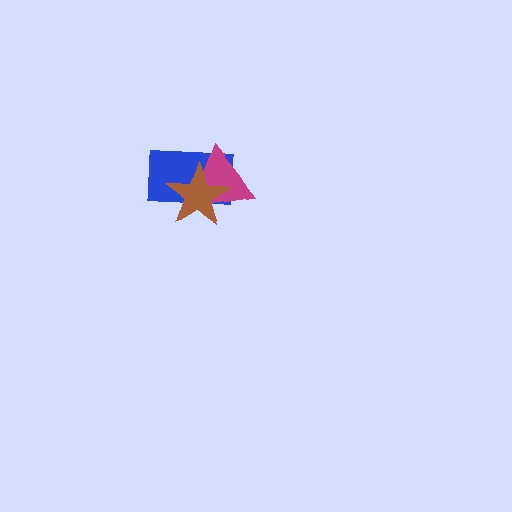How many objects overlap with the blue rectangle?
2 objects overlap with the blue rectangle.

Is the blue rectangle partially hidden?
Yes, it is partially covered by another shape.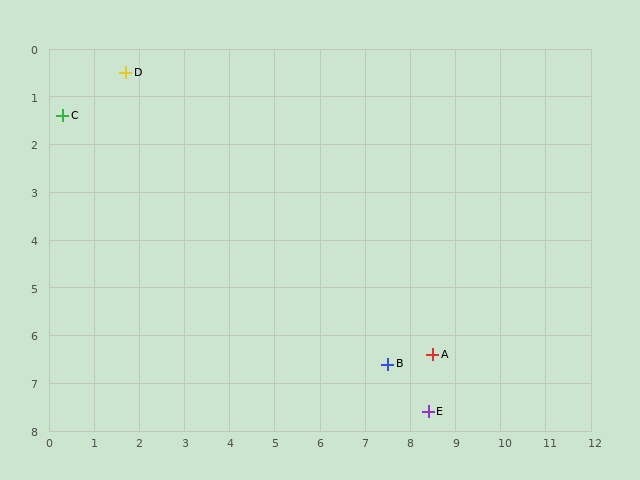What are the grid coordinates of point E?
Point E is at approximately (8.4, 7.6).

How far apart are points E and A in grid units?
Points E and A are about 1.2 grid units apart.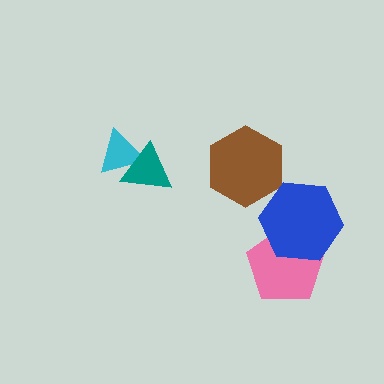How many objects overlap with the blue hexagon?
1 object overlaps with the blue hexagon.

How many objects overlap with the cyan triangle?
1 object overlaps with the cyan triangle.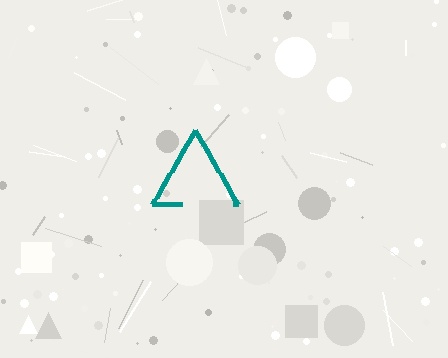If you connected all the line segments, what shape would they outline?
They would outline a triangle.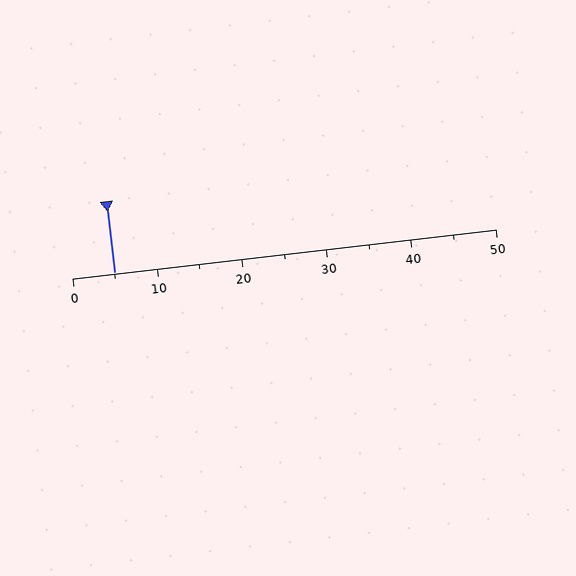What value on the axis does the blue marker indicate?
The marker indicates approximately 5.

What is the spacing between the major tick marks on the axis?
The major ticks are spaced 10 apart.